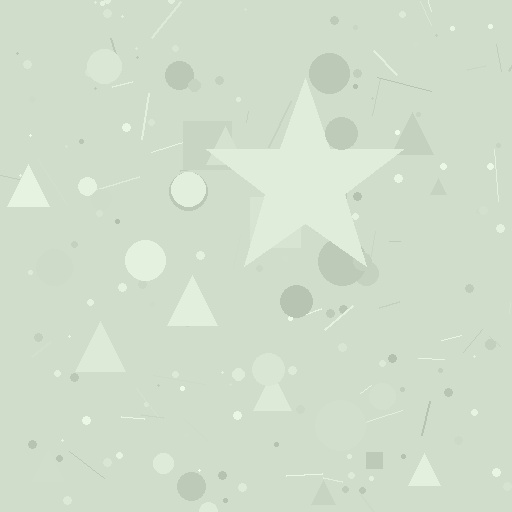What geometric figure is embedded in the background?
A star is embedded in the background.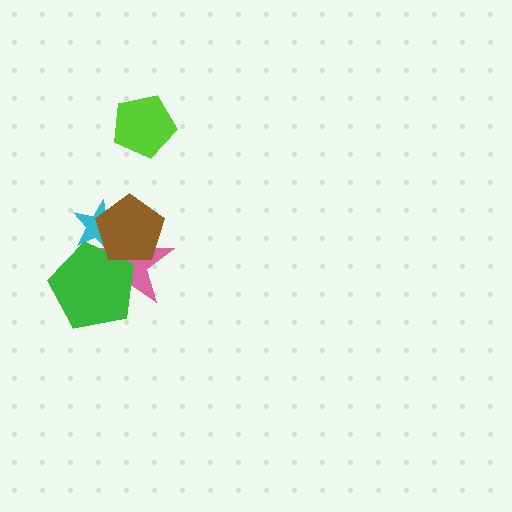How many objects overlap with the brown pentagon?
3 objects overlap with the brown pentagon.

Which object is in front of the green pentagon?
The brown pentagon is in front of the green pentagon.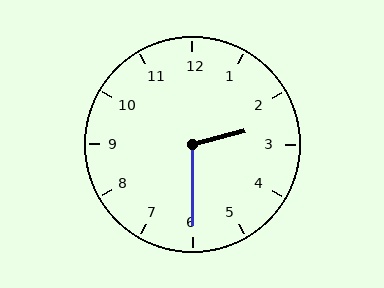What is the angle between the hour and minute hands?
Approximately 105 degrees.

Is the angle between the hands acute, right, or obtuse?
It is obtuse.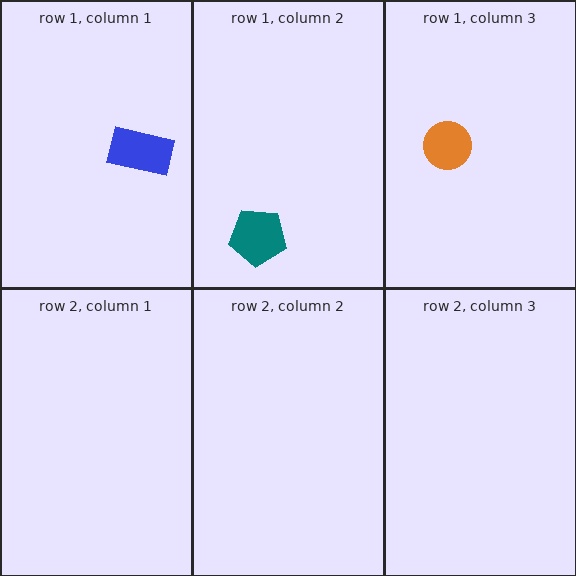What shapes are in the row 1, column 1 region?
The blue rectangle.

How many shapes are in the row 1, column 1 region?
1.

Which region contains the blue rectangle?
The row 1, column 1 region.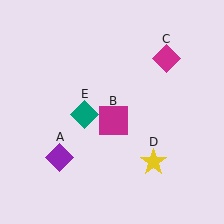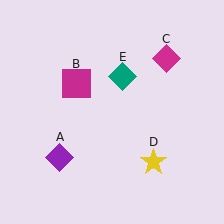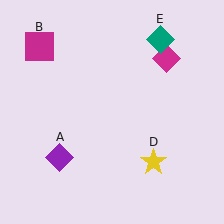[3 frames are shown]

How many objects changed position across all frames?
2 objects changed position: magenta square (object B), teal diamond (object E).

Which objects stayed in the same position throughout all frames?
Purple diamond (object A) and magenta diamond (object C) and yellow star (object D) remained stationary.